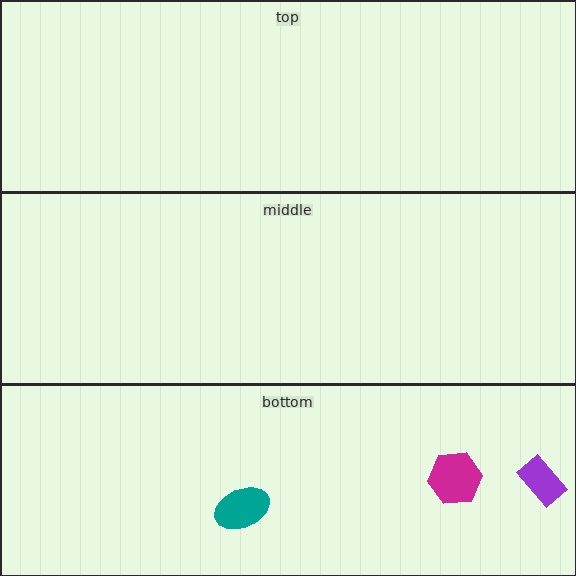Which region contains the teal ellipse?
The bottom region.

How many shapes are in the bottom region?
3.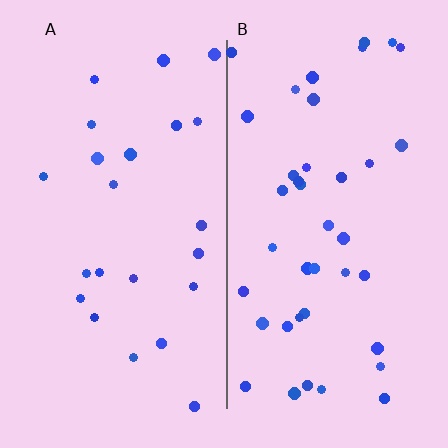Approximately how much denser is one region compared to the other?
Approximately 1.8× — region B over region A.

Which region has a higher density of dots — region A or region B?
B (the right).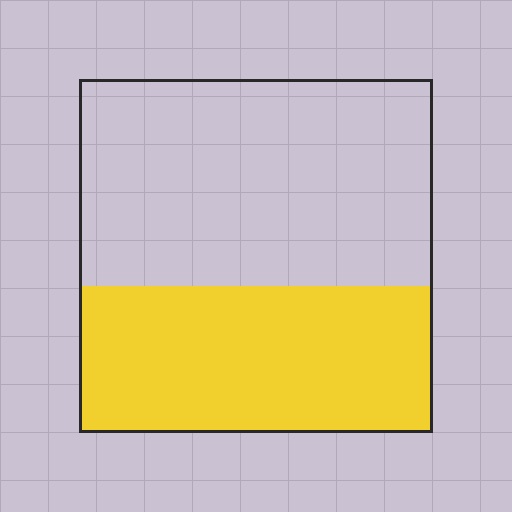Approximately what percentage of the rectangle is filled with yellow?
Approximately 40%.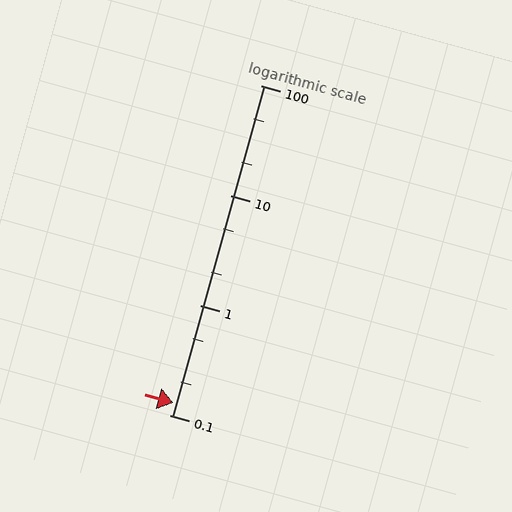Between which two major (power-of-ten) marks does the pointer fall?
The pointer is between 0.1 and 1.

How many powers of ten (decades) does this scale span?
The scale spans 3 decades, from 0.1 to 100.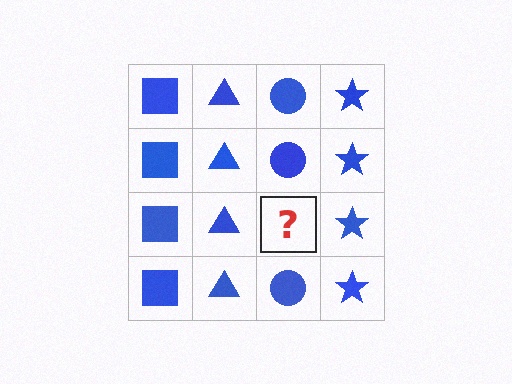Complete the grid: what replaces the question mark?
The question mark should be replaced with a blue circle.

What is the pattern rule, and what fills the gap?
The rule is that each column has a consistent shape. The gap should be filled with a blue circle.